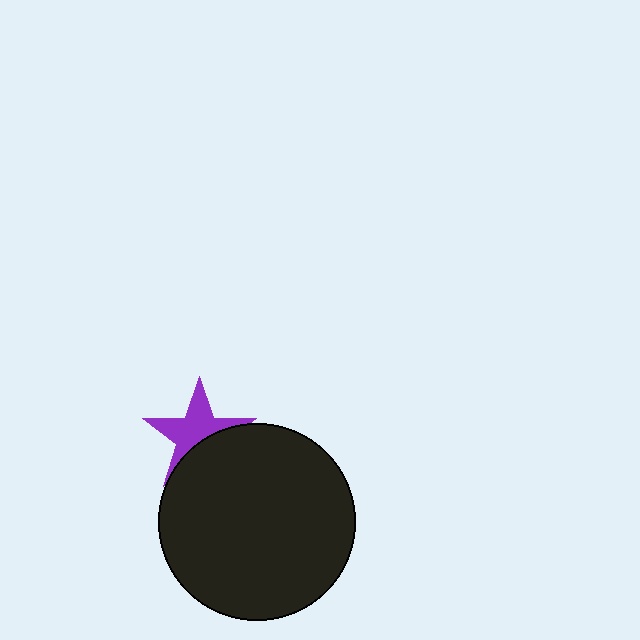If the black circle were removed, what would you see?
You would see the complete purple star.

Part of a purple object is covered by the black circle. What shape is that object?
It is a star.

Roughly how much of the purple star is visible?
About half of it is visible (roughly 60%).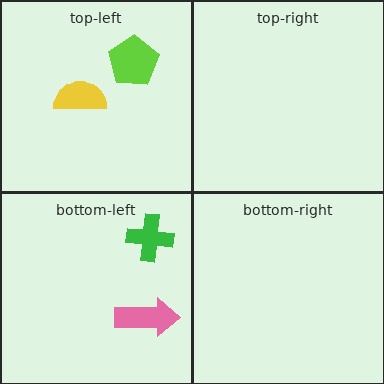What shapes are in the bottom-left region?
The pink arrow, the green cross.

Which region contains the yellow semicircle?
The top-left region.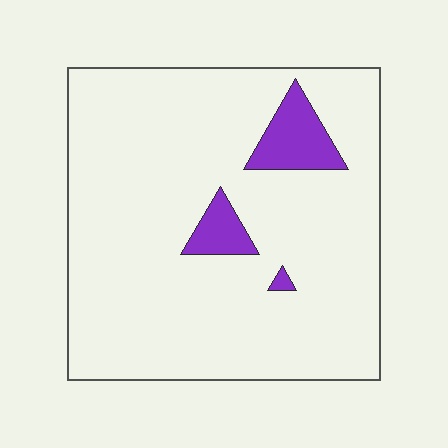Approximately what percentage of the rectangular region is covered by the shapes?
Approximately 10%.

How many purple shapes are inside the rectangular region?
3.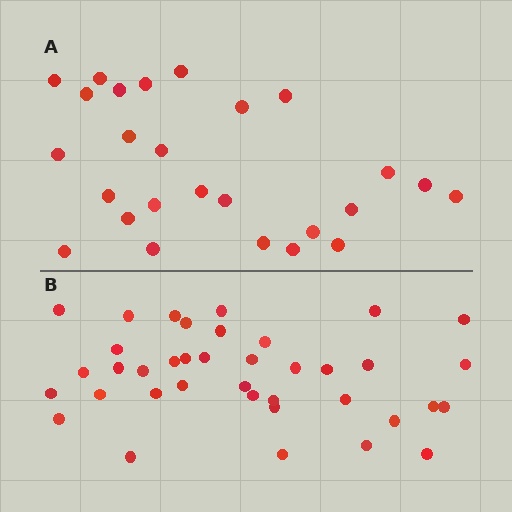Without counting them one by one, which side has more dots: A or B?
Region B (the bottom region) has more dots.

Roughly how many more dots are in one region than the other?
Region B has roughly 12 or so more dots than region A.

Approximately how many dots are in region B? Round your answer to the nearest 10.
About 40 dots. (The exact count is 38, which rounds to 40.)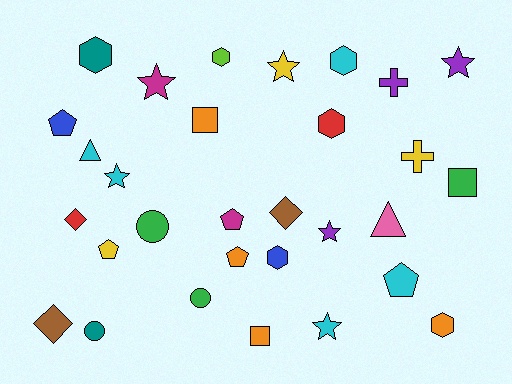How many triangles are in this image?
There are 2 triangles.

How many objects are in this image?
There are 30 objects.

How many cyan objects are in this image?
There are 5 cyan objects.